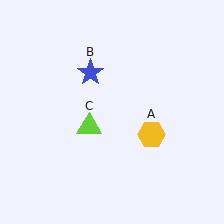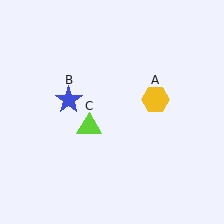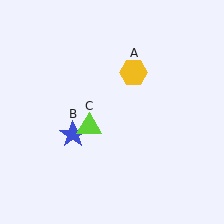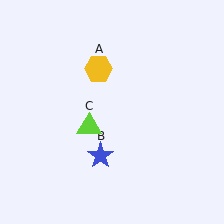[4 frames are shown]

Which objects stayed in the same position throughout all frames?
Lime triangle (object C) remained stationary.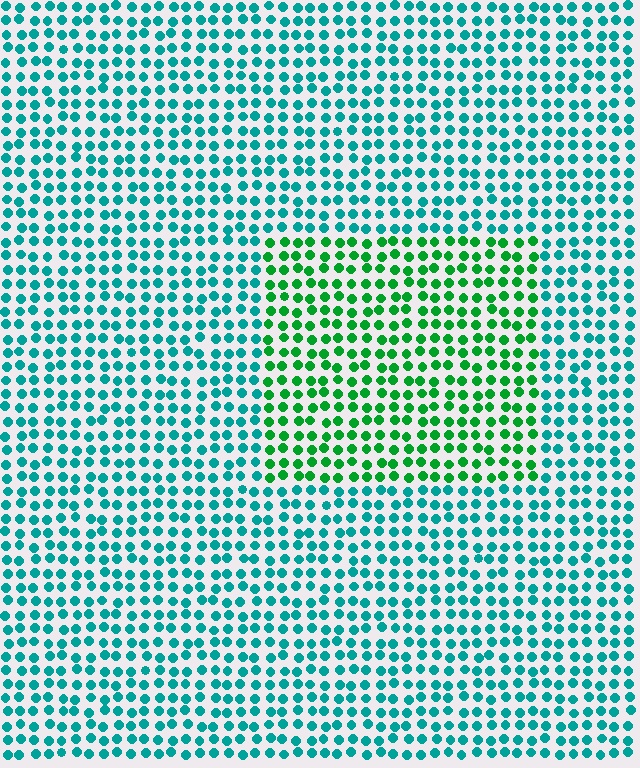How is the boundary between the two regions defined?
The boundary is defined purely by a slight shift in hue (about 43 degrees). Spacing, size, and orientation are identical on both sides.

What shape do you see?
I see a rectangle.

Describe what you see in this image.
The image is filled with small teal elements in a uniform arrangement. A rectangle-shaped region is visible where the elements are tinted to a slightly different hue, forming a subtle color boundary.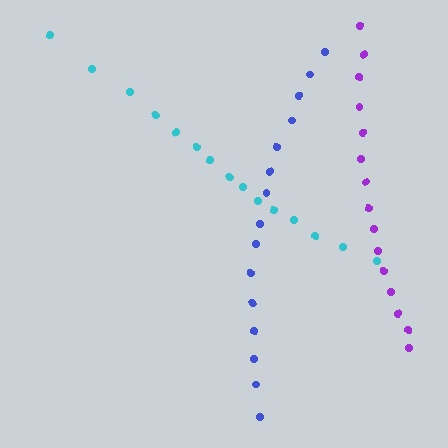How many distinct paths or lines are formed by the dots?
There are 3 distinct paths.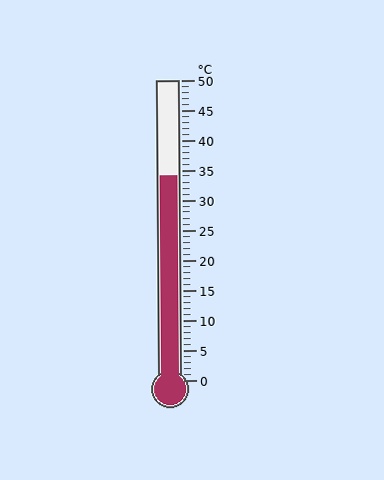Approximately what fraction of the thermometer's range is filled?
The thermometer is filled to approximately 70% of its range.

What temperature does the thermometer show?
The thermometer shows approximately 34°C.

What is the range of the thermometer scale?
The thermometer scale ranges from 0°C to 50°C.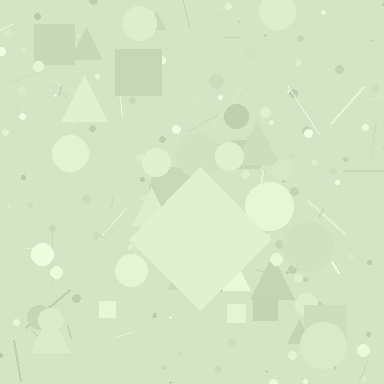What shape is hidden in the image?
A diamond is hidden in the image.